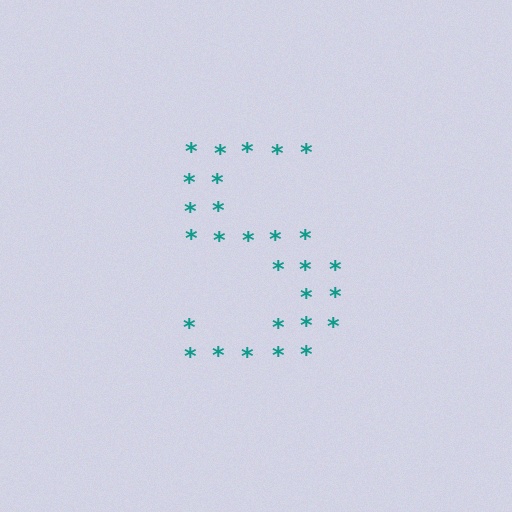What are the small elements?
The small elements are asterisks.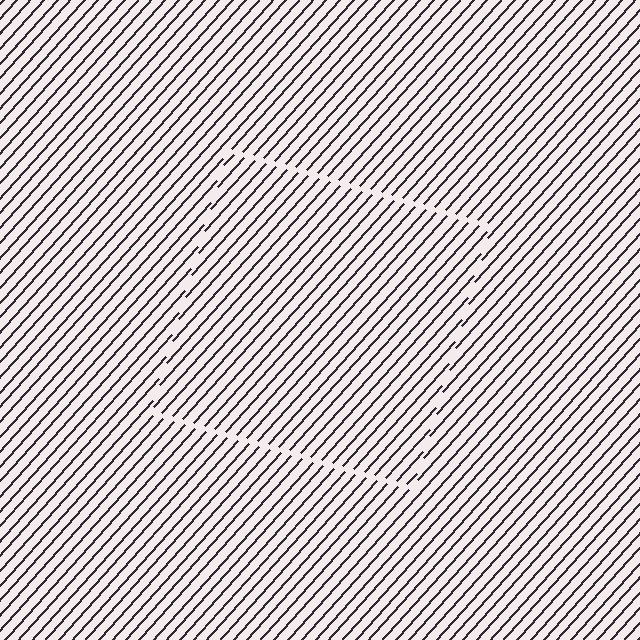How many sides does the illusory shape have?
4 sides — the line-ends trace a square.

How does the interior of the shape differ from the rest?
The interior of the shape contains the same grating, shifted by half a period — the contour is defined by the phase discontinuity where line-ends from the inner and outer gratings abut.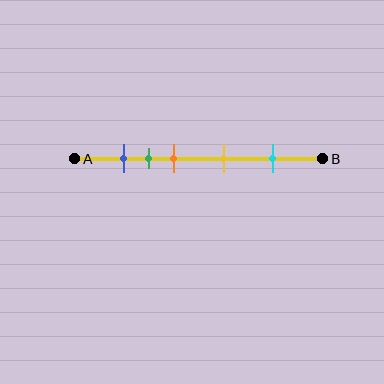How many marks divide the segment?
There are 5 marks dividing the segment.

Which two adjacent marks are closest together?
The blue and green marks are the closest adjacent pair.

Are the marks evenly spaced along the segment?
No, the marks are not evenly spaced.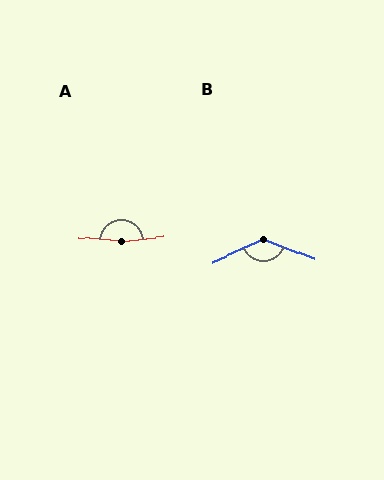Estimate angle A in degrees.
Approximately 170 degrees.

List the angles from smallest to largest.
B (134°), A (170°).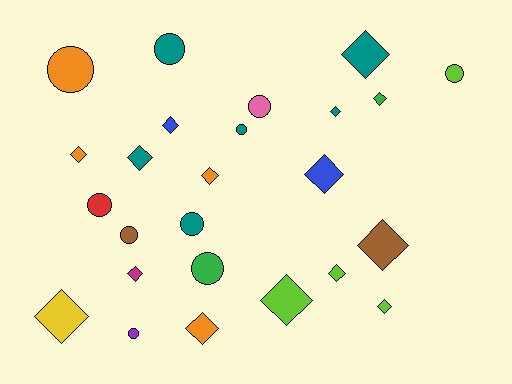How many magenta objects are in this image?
There is 1 magenta object.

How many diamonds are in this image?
There are 15 diamonds.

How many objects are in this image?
There are 25 objects.